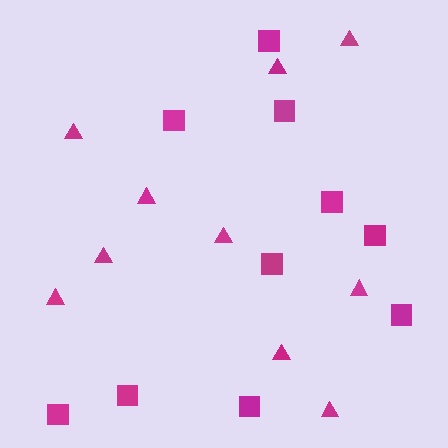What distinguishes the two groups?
There are 2 groups: one group of triangles (10) and one group of squares (10).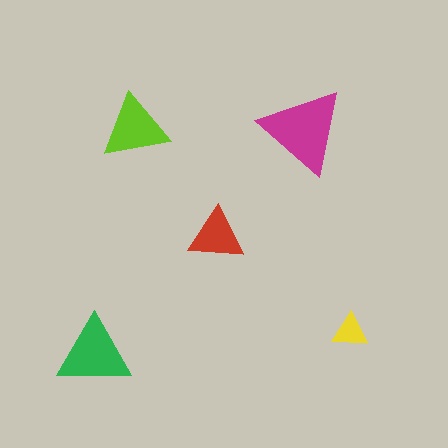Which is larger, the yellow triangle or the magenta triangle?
The magenta one.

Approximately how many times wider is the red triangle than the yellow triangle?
About 1.5 times wider.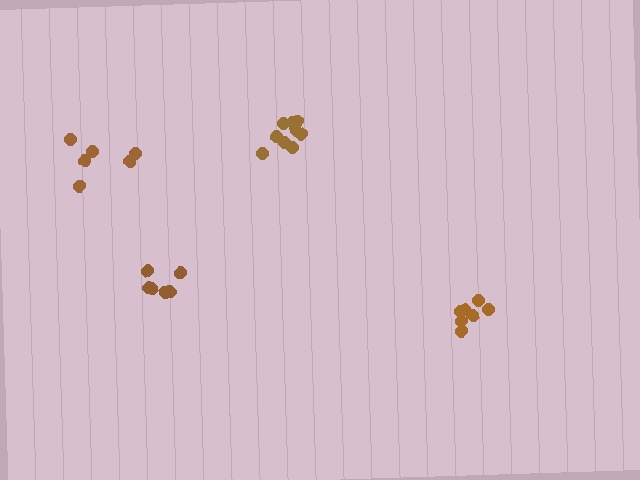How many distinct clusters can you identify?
There are 4 distinct clusters.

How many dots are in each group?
Group 1: 6 dots, Group 2: 7 dots, Group 3: 9 dots, Group 4: 6 dots (28 total).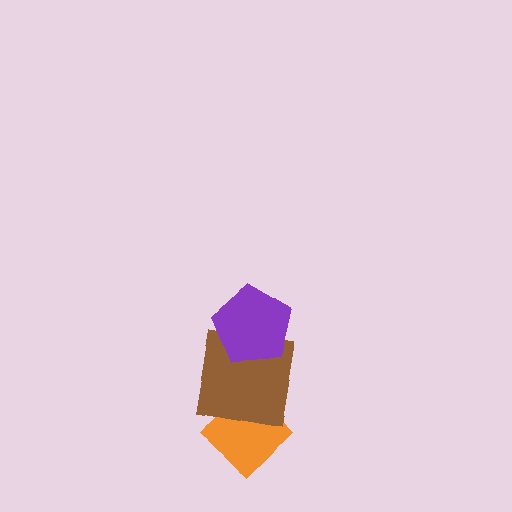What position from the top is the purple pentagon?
The purple pentagon is 1st from the top.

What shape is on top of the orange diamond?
The brown square is on top of the orange diamond.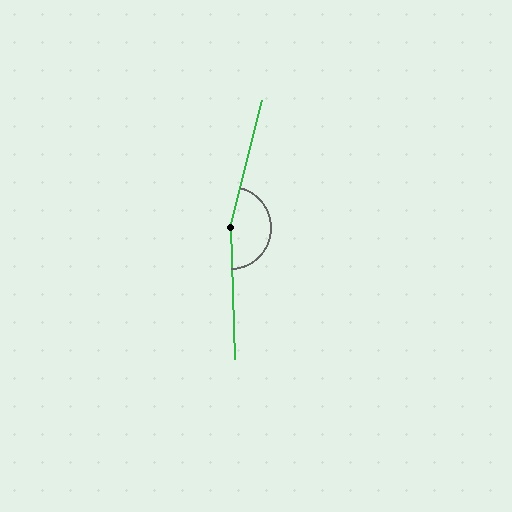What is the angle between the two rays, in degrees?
Approximately 164 degrees.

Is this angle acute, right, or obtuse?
It is obtuse.